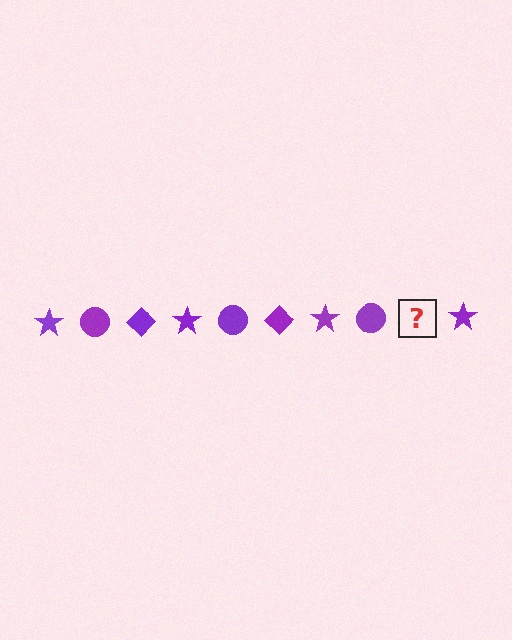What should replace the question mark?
The question mark should be replaced with a purple diamond.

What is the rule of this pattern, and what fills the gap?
The rule is that the pattern cycles through star, circle, diamond shapes in purple. The gap should be filled with a purple diamond.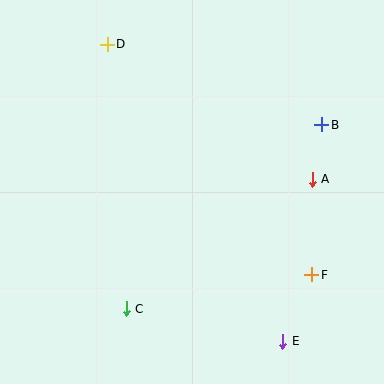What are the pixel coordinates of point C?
Point C is at (126, 309).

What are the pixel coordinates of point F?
Point F is at (312, 275).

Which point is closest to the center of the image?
Point A at (312, 179) is closest to the center.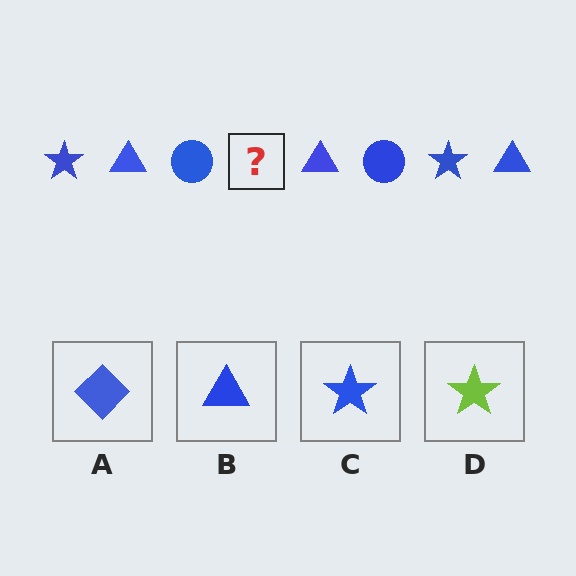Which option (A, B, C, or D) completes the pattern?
C.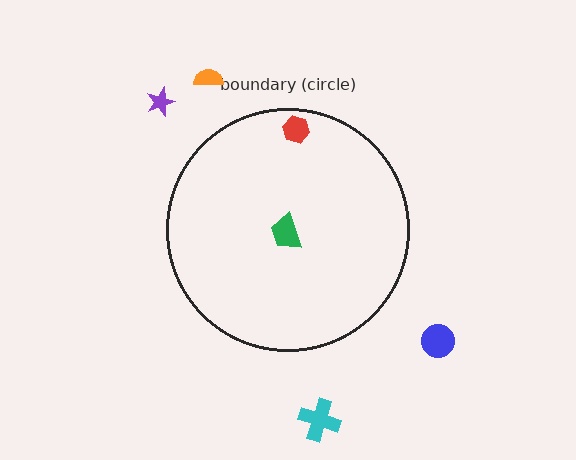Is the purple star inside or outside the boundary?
Outside.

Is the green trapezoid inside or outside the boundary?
Inside.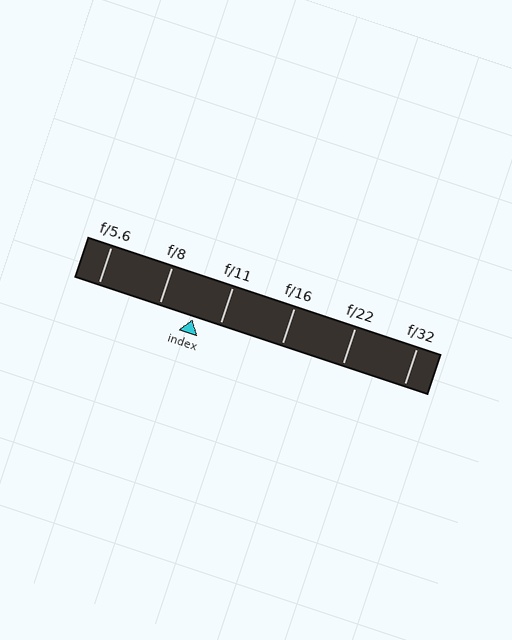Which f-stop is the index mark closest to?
The index mark is closest to f/11.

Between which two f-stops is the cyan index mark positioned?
The index mark is between f/8 and f/11.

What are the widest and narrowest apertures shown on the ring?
The widest aperture shown is f/5.6 and the narrowest is f/32.